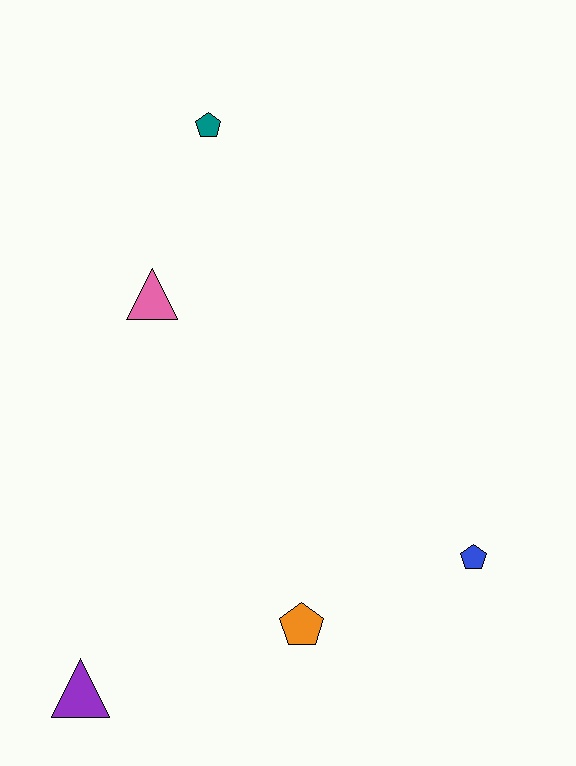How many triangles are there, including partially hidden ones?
There are 2 triangles.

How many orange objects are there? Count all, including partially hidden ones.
There is 1 orange object.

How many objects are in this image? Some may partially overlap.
There are 5 objects.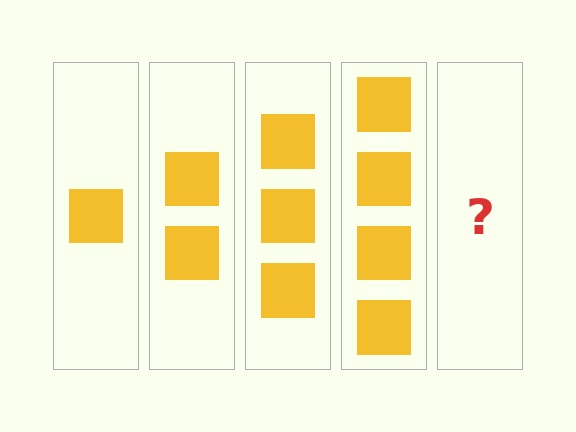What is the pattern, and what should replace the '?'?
The pattern is that each step adds one more square. The '?' should be 5 squares.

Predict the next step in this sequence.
The next step is 5 squares.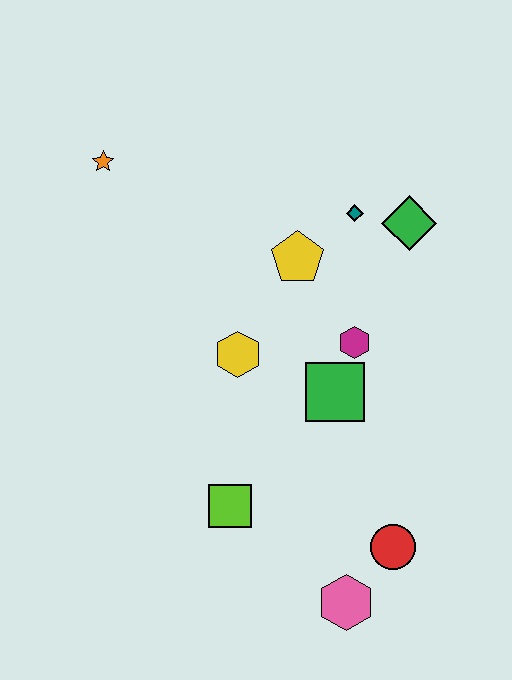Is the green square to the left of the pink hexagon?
Yes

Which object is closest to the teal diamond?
The green diamond is closest to the teal diamond.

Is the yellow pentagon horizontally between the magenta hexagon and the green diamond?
No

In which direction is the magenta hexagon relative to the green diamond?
The magenta hexagon is below the green diamond.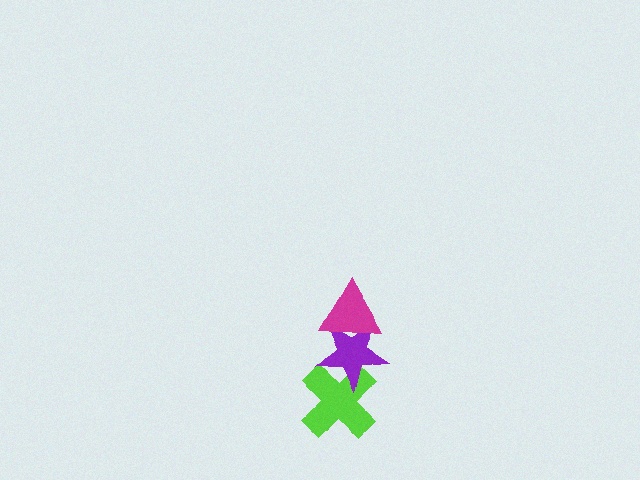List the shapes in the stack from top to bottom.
From top to bottom: the magenta triangle, the purple star, the lime cross.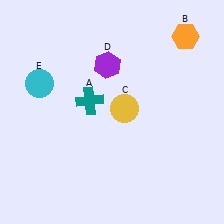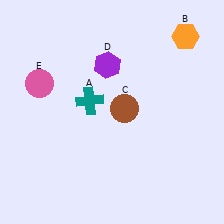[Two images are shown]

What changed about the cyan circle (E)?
In Image 1, E is cyan. In Image 2, it changed to pink.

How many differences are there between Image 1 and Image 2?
There are 2 differences between the two images.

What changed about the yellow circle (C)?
In Image 1, C is yellow. In Image 2, it changed to brown.